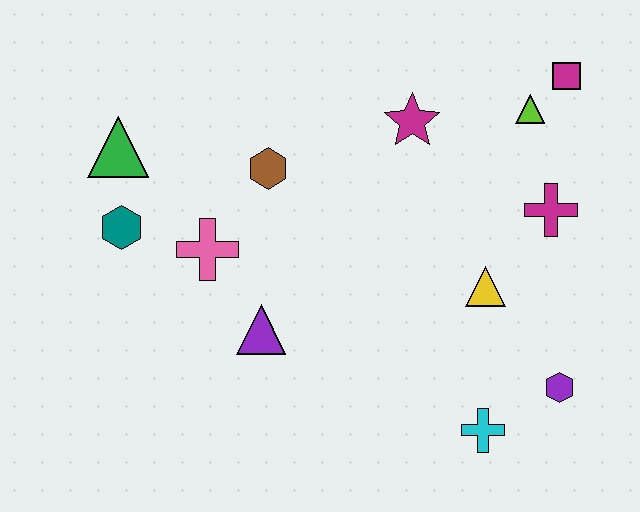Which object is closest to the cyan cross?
The purple hexagon is closest to the cyan cross.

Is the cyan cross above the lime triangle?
No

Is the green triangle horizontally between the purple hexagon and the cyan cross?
No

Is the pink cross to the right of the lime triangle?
No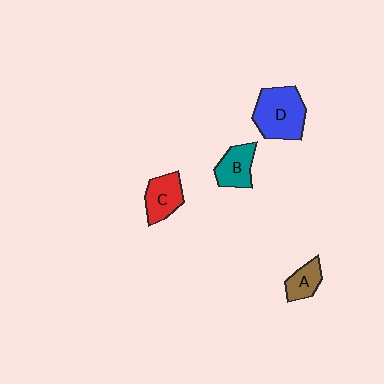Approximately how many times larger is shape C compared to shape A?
Approximately 1.4 times.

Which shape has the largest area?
Shape D (blue).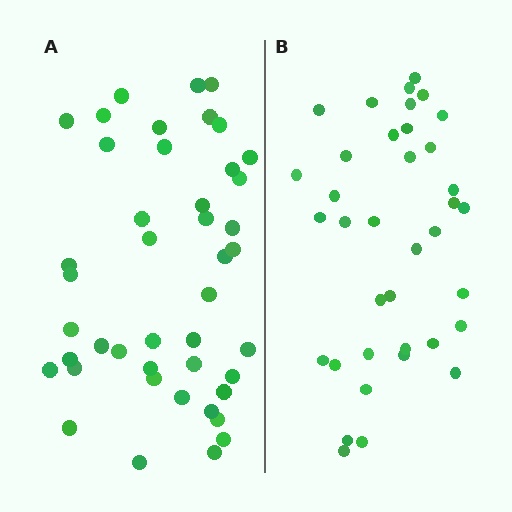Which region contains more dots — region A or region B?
Region A (the left region) has more dots.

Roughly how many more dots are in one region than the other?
Region A has roughly 8 or so more dots than region B.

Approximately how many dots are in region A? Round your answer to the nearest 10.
About 40 dots. (The exact count is 44, which rounds to 40.)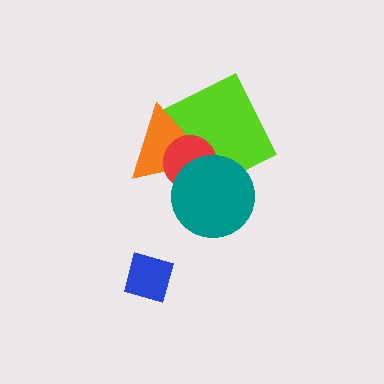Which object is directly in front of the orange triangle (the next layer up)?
The red circle is directly in front of the orange triangle.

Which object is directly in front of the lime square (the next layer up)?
The orange triangle is directly in front of the lime square.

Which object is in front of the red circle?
The teal circle is in front of the red circle.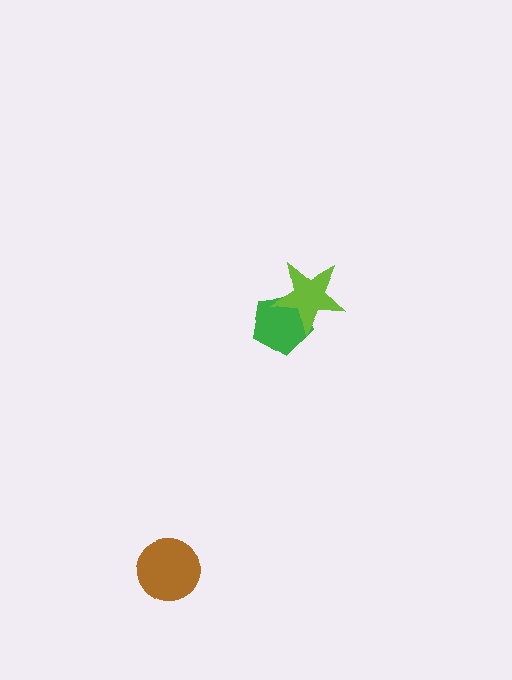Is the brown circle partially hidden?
No, no other shape covers it.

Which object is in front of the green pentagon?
The lime star is in front of the green pentagon.